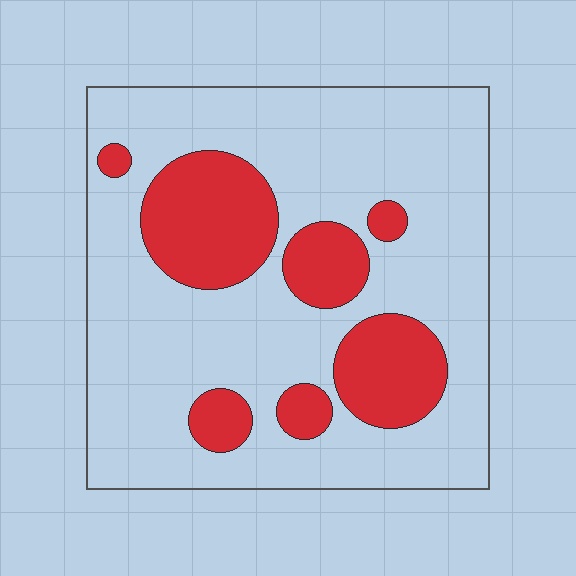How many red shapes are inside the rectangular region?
7.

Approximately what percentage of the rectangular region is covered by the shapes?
Approximately 25%.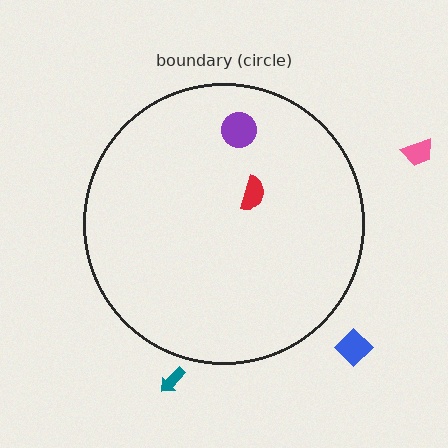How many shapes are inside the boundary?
2 inside, 3 outside.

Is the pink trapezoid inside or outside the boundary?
Outside.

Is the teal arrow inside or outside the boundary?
Outside.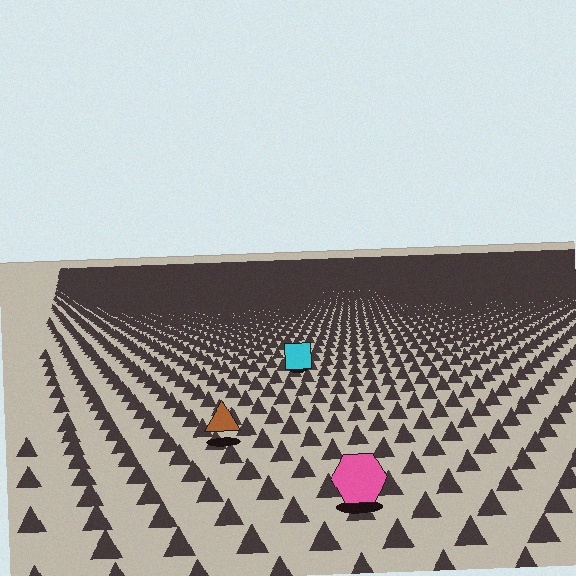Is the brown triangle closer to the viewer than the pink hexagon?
No. The pink hexagon is closer — you can tell from the texture gradient: the ground texture is coarser near it.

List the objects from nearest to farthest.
From nearest to farthest: the pink hexagon, the brown triangle, the cyan square.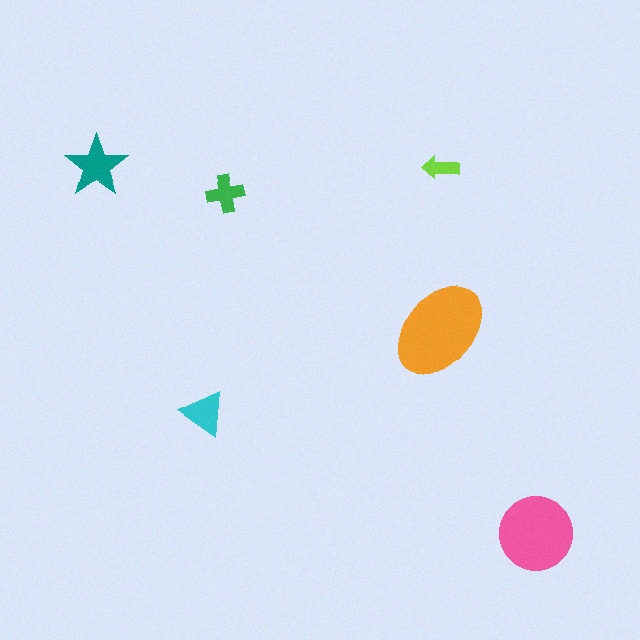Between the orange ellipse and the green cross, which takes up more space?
The orange ellipse.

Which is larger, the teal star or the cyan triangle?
The teal star.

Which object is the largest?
The orange ellipse.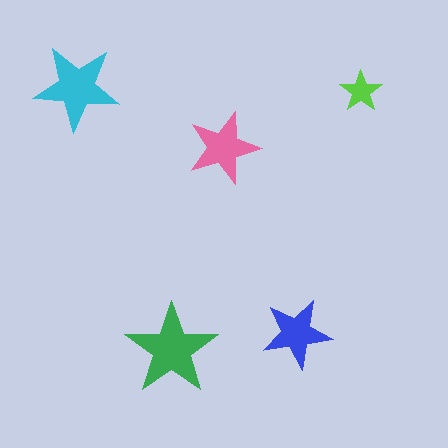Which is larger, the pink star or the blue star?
The pink one.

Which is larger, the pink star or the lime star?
The pink one.